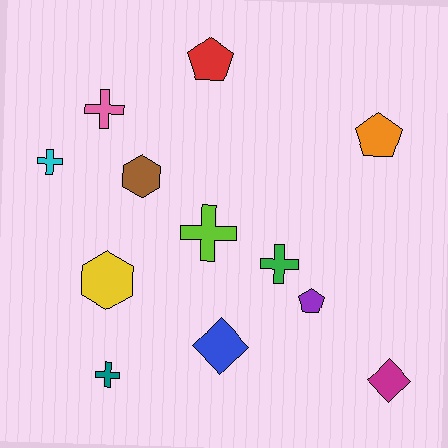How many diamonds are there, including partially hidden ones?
There are 2 diamonds.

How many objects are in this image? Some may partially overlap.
There are 12 objects.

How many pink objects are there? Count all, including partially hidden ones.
There is 1 pink object.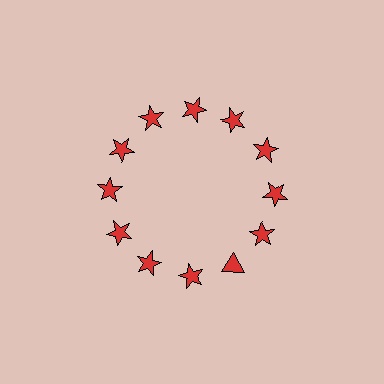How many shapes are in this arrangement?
There are 12 shapes arranged in a ring pattern.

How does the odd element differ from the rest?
It has a different shape: triangle instead of star.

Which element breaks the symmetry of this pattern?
The red triangle at roughly the 5 o'clock position breaks the symmetry. All other shapes are red stars.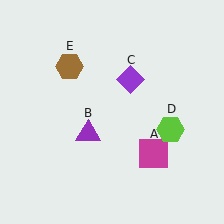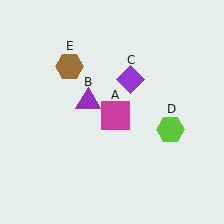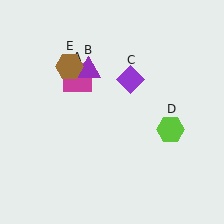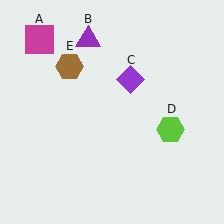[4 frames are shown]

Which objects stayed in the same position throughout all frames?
Purple diamond (object C) and lime hexagon (object D) and brown hexagon (object E) remained stationary.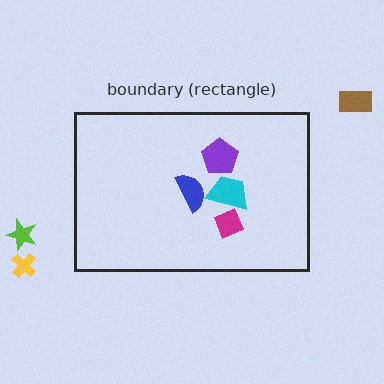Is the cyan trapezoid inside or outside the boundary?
Inside.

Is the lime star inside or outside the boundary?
Outside.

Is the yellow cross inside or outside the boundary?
Outside.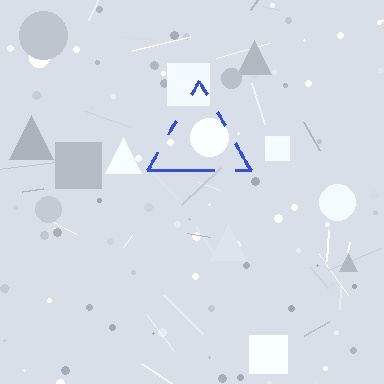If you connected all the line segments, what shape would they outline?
They would outline a triangle.